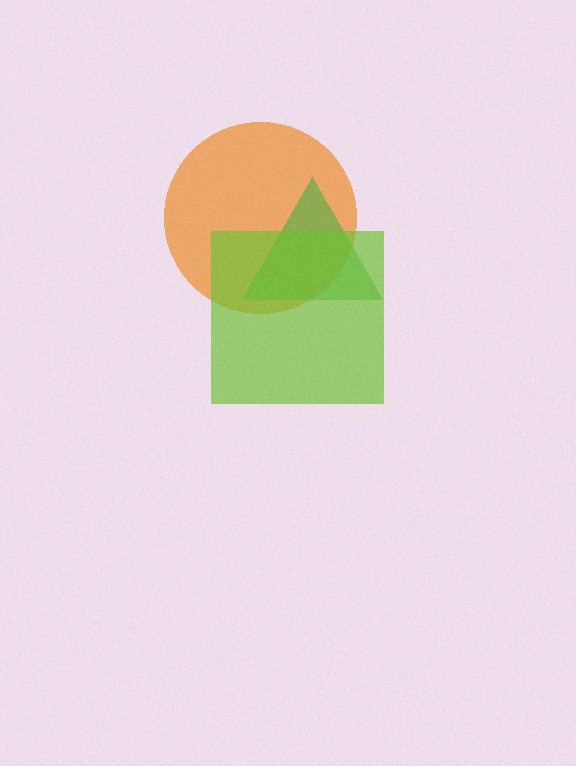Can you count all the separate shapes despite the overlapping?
Yes, there are 3 separate shapes.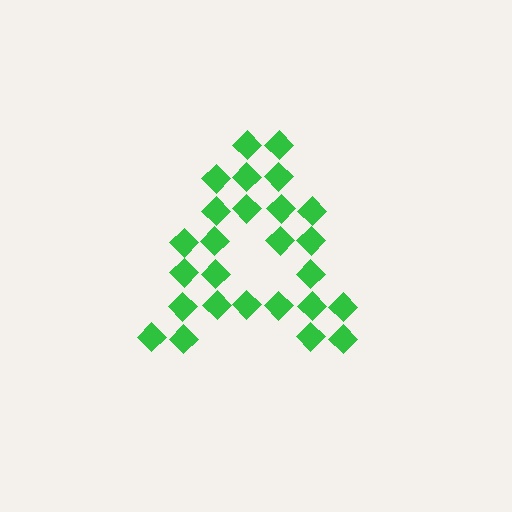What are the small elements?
The small elements are diamonds.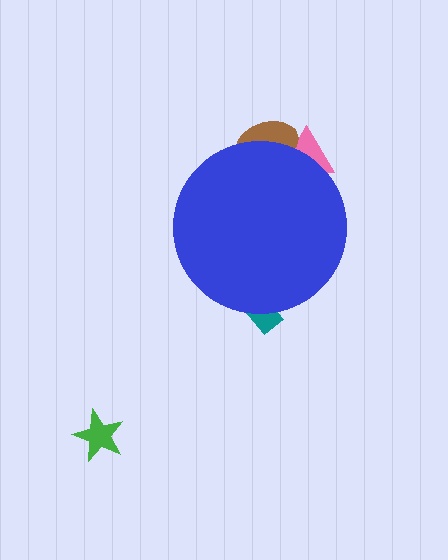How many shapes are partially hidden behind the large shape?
3 shapes are partially hidden.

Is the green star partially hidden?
No, the green star is fully visible.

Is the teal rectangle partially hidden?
Yes, the teal rectangle is partially hidden behind the blue circle.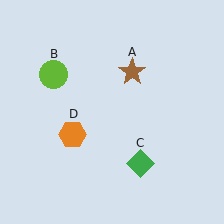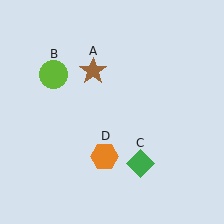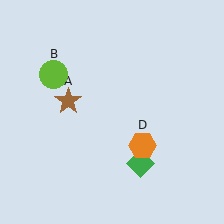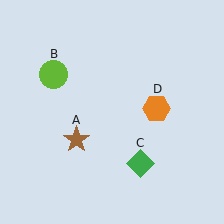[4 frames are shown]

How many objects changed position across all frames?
2 objects changed position: brown star (object A), orange hexagon (object D).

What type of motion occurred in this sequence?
The brown star (object A), orange hexagon (object D) rotated counterclockwise around the center of the scene.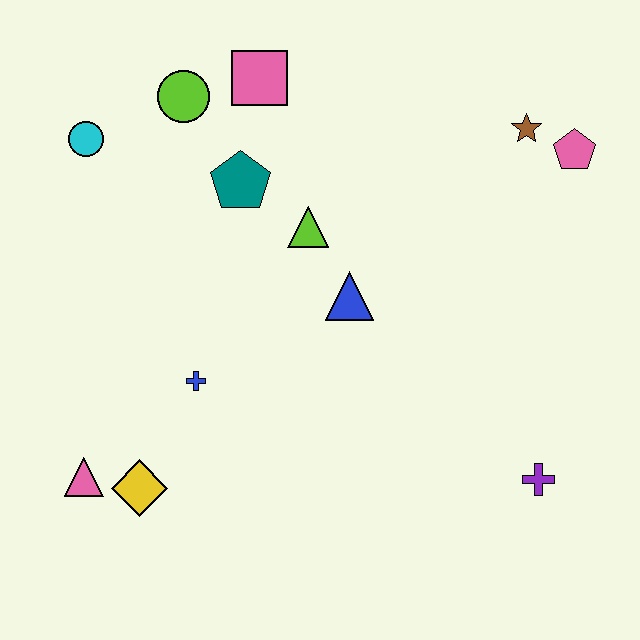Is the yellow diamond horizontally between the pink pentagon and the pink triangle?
Yes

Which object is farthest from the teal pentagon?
The purple cross is farthest from the teal pentagon.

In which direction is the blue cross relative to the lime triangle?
The blue cross is below the lime triangle.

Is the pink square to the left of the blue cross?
No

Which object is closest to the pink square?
The lime circle is closest to the pink square.